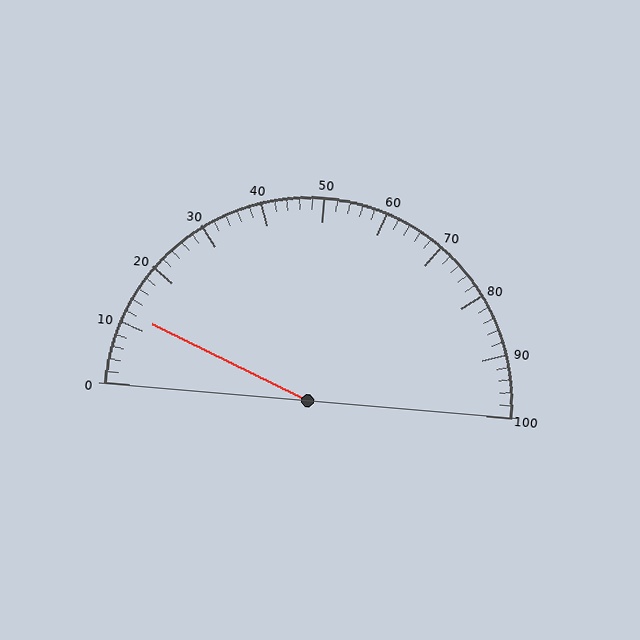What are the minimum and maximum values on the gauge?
The gauge ranges from 0 to 100.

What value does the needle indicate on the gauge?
The needle indicates approximately 12.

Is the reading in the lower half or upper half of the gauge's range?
The reading is in the lower half of the range (0 to 100).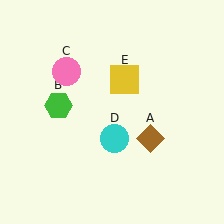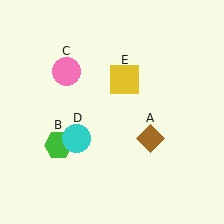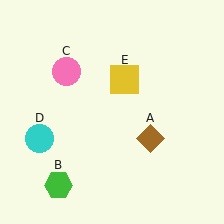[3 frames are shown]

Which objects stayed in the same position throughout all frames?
Brown diamond (object A) and pink circle (object C) and yellow square (object E) remained stationary.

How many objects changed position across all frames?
2 objects changed position: green hexagon (object B), cyan circle (object D).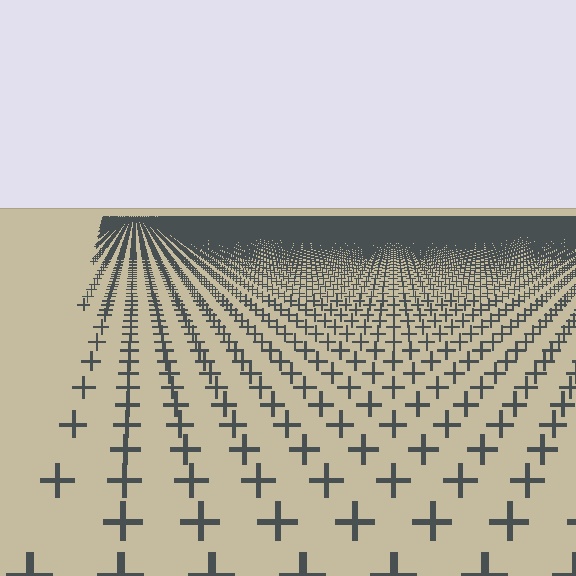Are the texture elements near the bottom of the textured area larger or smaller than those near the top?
Larger. Near the bottom, elements are closer to the viewer and appear at a bigger on-screen size.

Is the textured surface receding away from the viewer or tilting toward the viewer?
The surface is receding away from the viewer. Texture elements get smaller and denser toward the top.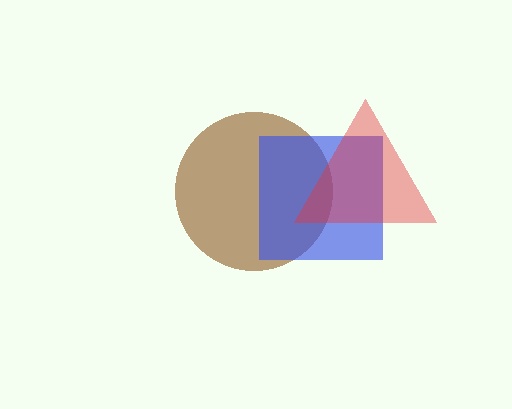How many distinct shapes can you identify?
There are 3 distinct shapes: a brown circle, a blue square, a red triangle.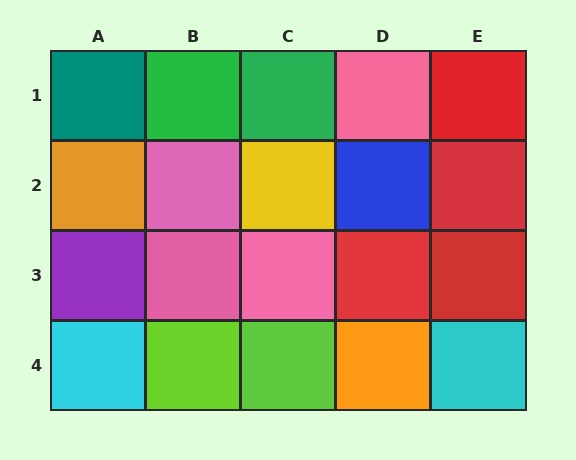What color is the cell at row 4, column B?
Lime.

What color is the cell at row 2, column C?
Yellow.